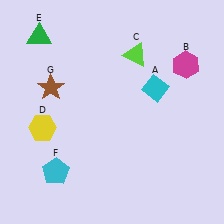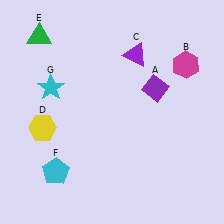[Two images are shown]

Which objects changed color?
A changed from cyan to purple. C changed from lime to purple. G changed from brown to cyan.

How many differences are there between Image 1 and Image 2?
There are 3 differences between the two images.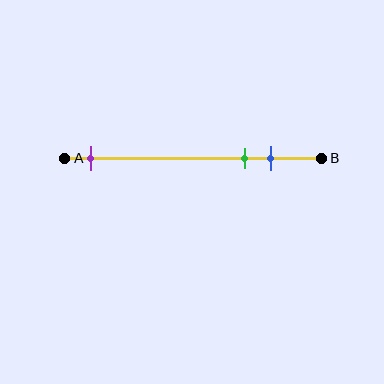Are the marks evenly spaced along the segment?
No, the marks are not evenly spaced.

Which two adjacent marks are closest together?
The green and blue marks are the closest adjacent pair.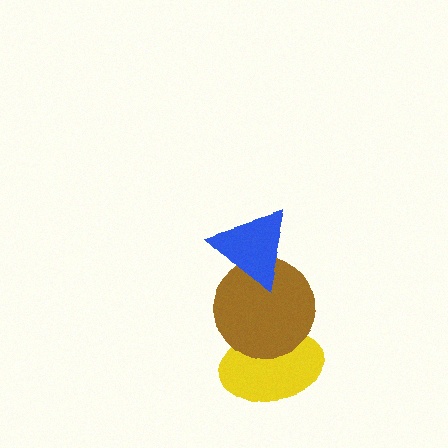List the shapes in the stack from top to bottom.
From top to bottom: the blue triangle, the brown circle, the yellow ellipse.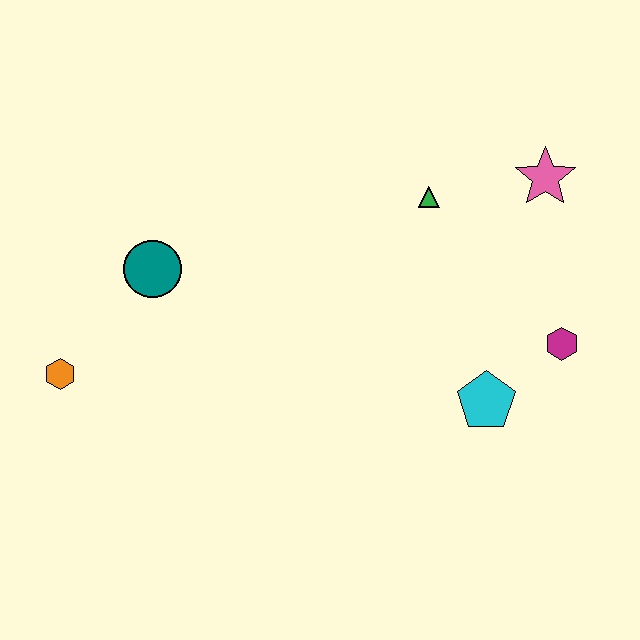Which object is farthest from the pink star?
The orange hexagon is farthest from the pink star.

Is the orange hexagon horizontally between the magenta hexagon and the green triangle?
No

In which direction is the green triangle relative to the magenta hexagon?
The green triangle is above the magenta hexagon.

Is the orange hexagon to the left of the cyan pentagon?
Yes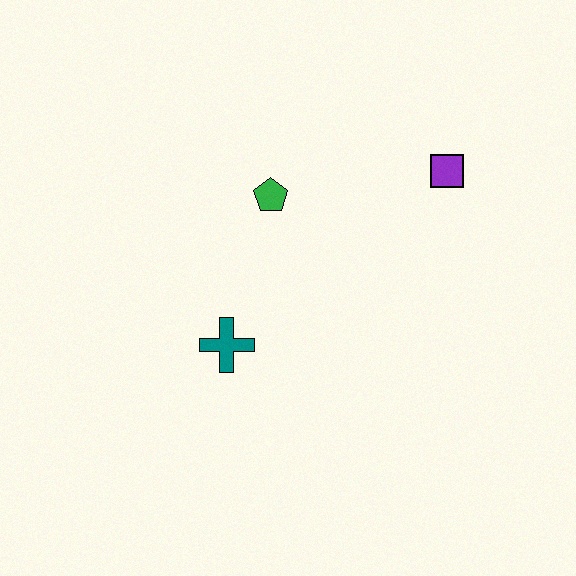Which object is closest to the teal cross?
The green pentagon is closest to the teal cross.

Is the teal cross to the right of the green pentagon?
No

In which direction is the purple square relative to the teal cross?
The purple square is to the right of the teal cross.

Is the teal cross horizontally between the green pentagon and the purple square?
No